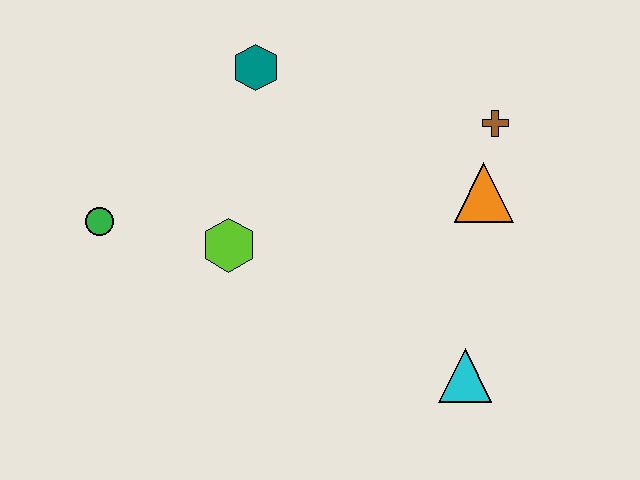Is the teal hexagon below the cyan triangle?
No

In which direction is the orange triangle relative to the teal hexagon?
The orange triangle is to the right of the teal hexagon.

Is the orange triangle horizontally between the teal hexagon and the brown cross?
Yes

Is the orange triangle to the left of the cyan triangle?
No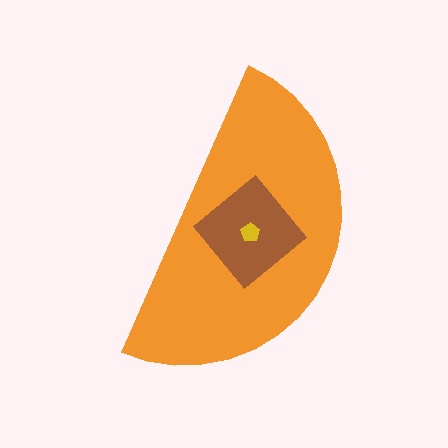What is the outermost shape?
The orange semicircle.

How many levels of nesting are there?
3.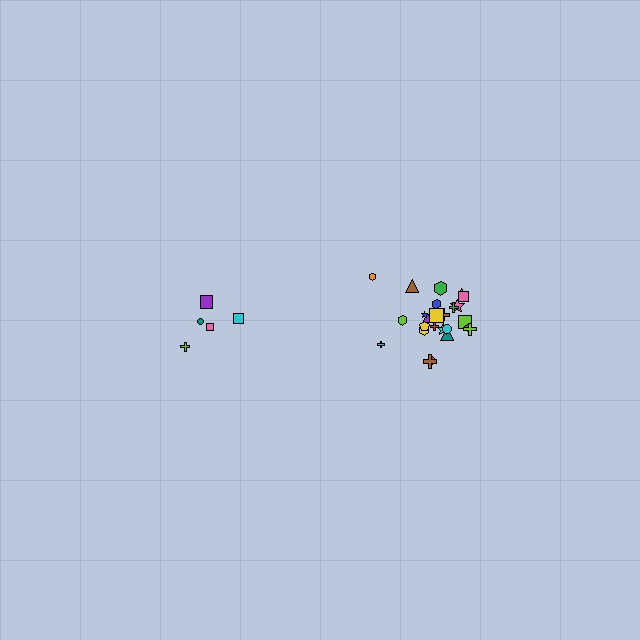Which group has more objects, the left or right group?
The right group.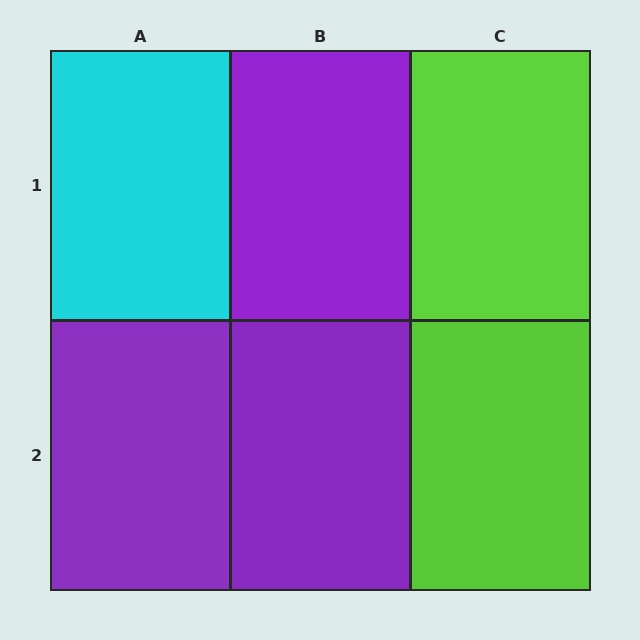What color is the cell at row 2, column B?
Purple.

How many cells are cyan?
1 cell is cyan.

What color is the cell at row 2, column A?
Purple.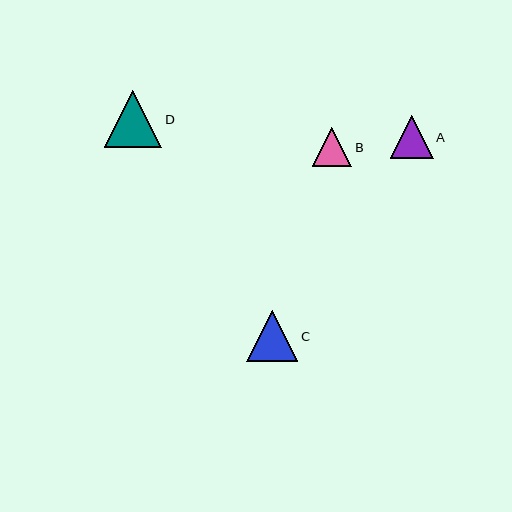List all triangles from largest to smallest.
From largest to smallest: D, C, A, B.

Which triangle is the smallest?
Triangle B is the smallest with a size of approximately 39 pixels.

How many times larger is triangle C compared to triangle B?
Triangle C is approximately 1.3 times the size of triangle B.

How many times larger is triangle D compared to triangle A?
Triangle D is approximately 1.3 times the size of triangle A.